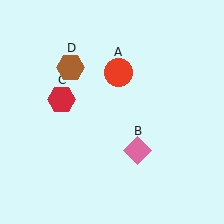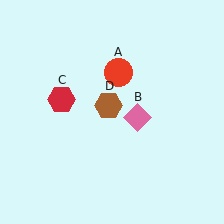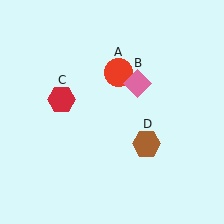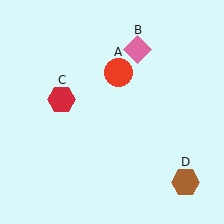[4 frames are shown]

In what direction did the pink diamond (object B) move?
The pink diamond (object B) moved up.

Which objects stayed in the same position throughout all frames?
Red circle (object A) and red hexagon (object C) remained stationary.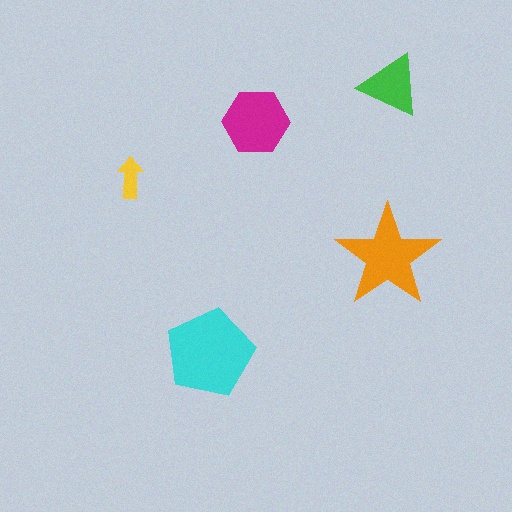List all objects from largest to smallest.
The cyan pentagon, the orange star, the magenta hexagon, the green triangle, the yellow arrow.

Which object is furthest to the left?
The yellow arrow is leftmost.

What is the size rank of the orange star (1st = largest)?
2nd.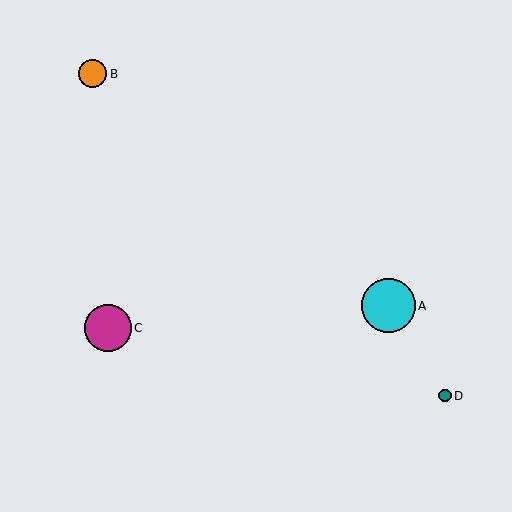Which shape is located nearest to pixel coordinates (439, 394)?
The teal circle (labeled D) at (445, 396) is nearest to that location.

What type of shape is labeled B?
Shape B is an orange circle.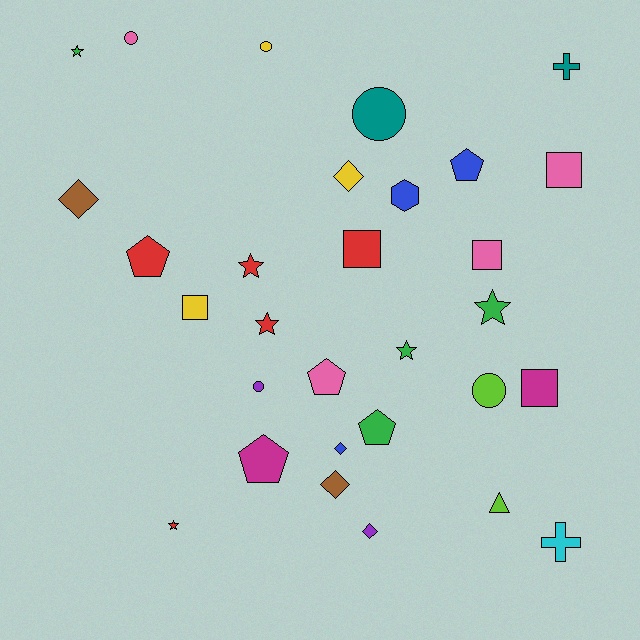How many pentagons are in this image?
There are 5 pentagons.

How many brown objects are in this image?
There are 2 brown objects.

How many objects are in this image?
There are 30 objects.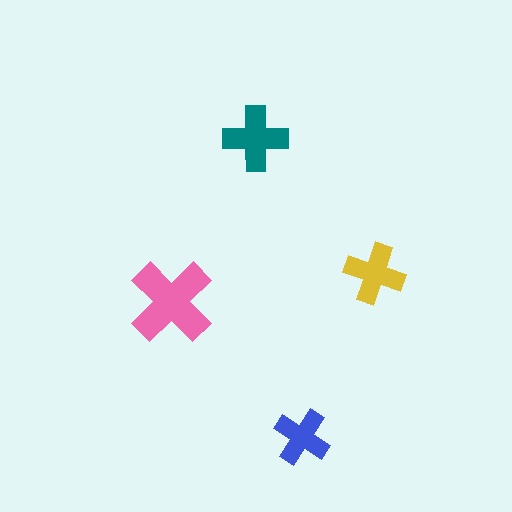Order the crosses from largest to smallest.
the pink one, the teal one, the yellow one, the blue one.